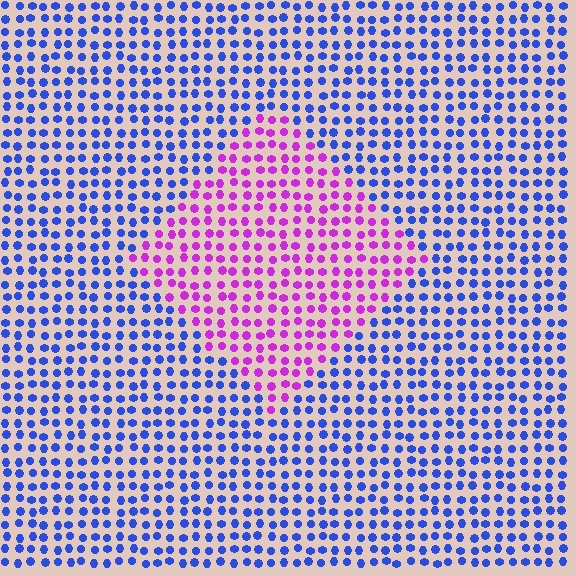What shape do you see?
I see a diamond.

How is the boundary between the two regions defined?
The boundary is defined purely by a slight shift in hue (about 66 degrees). Spacing, size, and orientation are identical on both sides.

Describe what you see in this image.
The image is filled with small blue elements in a uniform arrangement. A diamond-shaped region is visible where the elements are tinted to a slightly different hue, forming a subtle color boundary.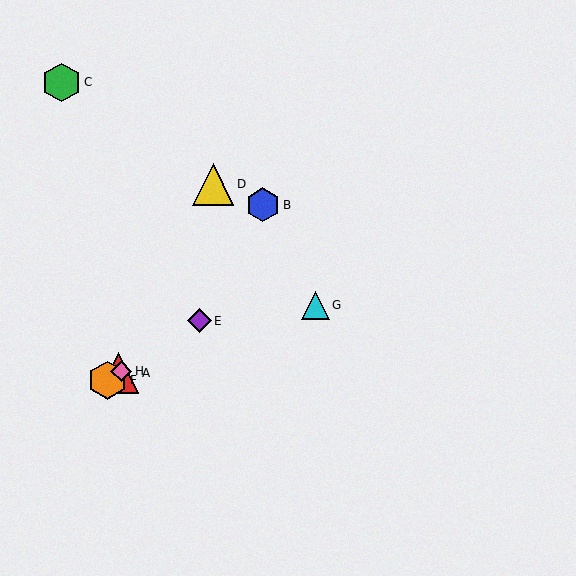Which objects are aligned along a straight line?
Objects A, E, F, H are aligned along a straight line.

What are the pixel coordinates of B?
Object B is at (263, 205).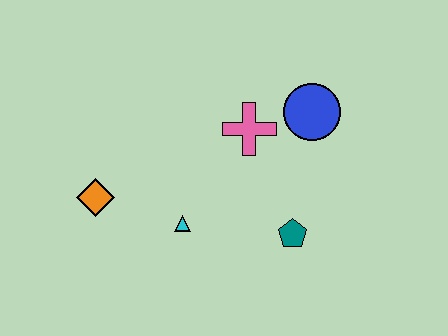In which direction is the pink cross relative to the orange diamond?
The pink cross is to the right of the orange diamond.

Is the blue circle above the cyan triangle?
Yes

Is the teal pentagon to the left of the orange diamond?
No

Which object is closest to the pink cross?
The blue circle is closest to the pink cross.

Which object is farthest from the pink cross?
The orange diamond is farthest from the pink cross.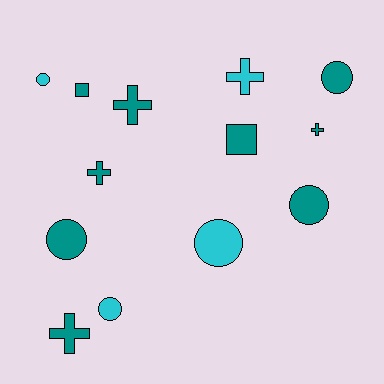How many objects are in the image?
There are 13 objects.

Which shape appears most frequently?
Circle, with 6 objects.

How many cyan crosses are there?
There is 1 cyan cross.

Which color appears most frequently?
Teal, with 9 objects.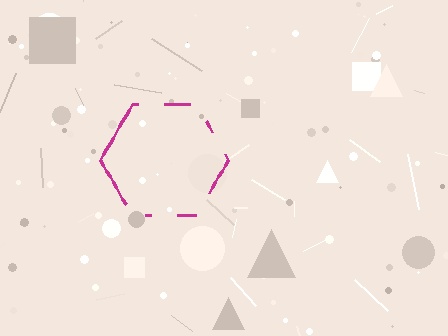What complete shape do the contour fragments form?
The contour fragments form a hexagon.